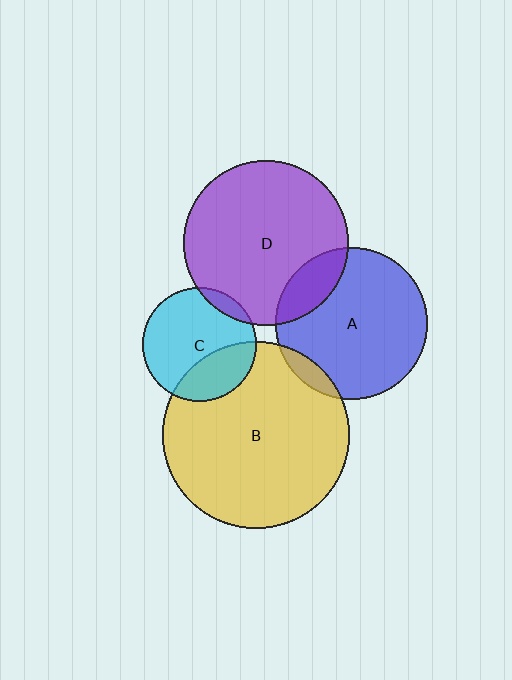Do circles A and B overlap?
Yes.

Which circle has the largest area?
Circle B (yellow).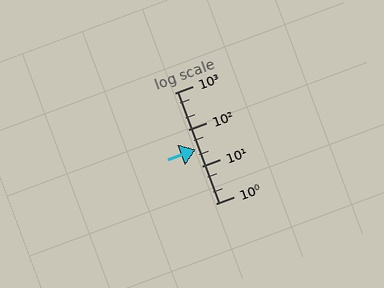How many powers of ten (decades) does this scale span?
The scale spans 3 decades, from 1 to 1000.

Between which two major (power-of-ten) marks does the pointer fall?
The pointer is between 10 and 100.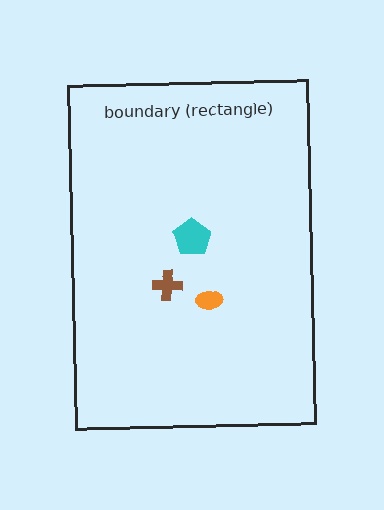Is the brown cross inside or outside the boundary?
Inside.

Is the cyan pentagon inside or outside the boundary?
Inside.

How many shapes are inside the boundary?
3 inside, 0 outside.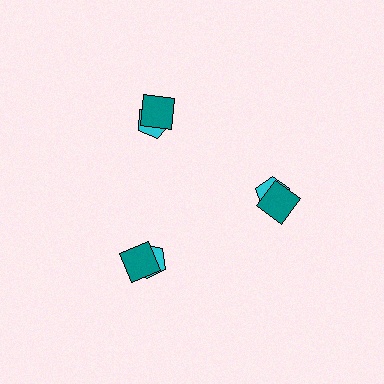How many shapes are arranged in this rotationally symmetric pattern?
There are 6 shapes, arranged in 3 groups of 2.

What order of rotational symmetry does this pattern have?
This pattern has 3-fold rotational symmetry.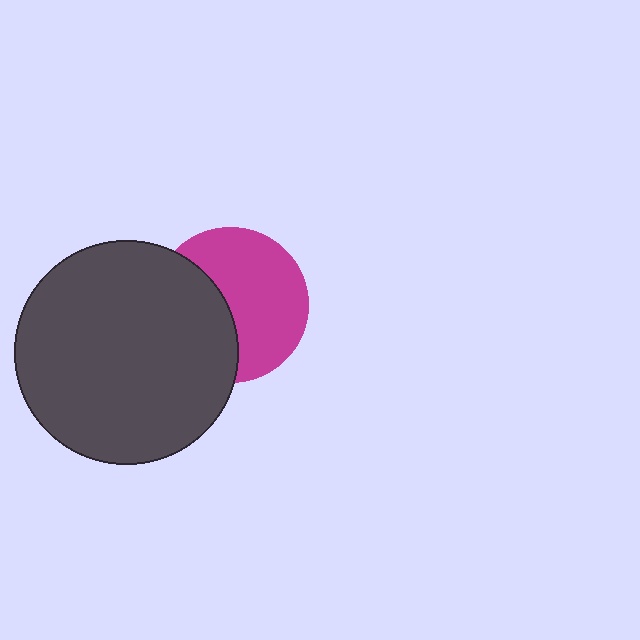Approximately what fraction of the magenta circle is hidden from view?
Roughly 41% of the magenta circle is hidden behind the dark gray circle.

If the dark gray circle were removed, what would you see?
You would see the complete magenta circle.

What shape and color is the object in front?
The object in front is a dark gray circle.